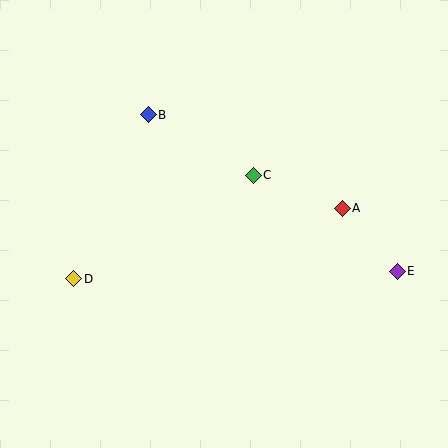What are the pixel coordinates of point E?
Point E is at (397, 271).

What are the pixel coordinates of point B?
Point B is at (148, 115).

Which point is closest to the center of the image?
Point C at (253, 175) is closest to the center.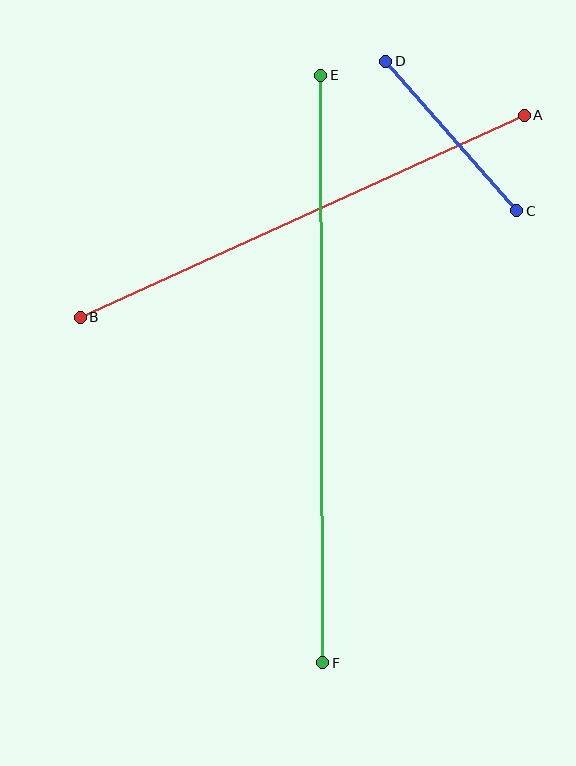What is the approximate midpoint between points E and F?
The midpoint is at approximately (322, 369) pixels.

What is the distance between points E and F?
The distance is approximately 587 pixels.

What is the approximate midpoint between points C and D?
The midpoint is at approximately (451, 136) pixels.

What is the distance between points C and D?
The distance is approximately 199 pixels.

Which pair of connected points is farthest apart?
Points E and F are farthest apart.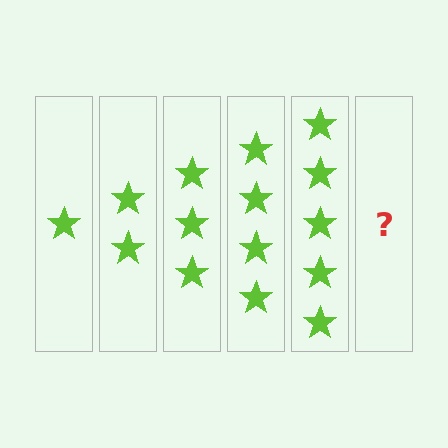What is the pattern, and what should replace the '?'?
The pattern is that each step adds one more star. The '?' should be 6 stars.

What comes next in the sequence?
The next element should be 6 stars.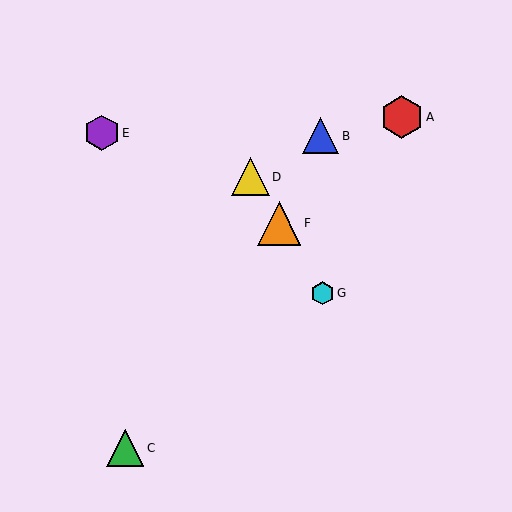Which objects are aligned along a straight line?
Objects D, F, G are aligned along a straight line.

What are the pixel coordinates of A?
Object A is at (402, 117).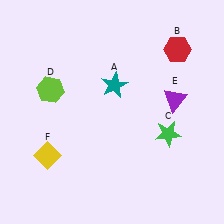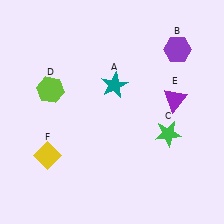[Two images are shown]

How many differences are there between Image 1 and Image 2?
There is 1 difference between the two images.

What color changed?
The hexagon (B) changed from red in Image 1 to purple in Image 2.